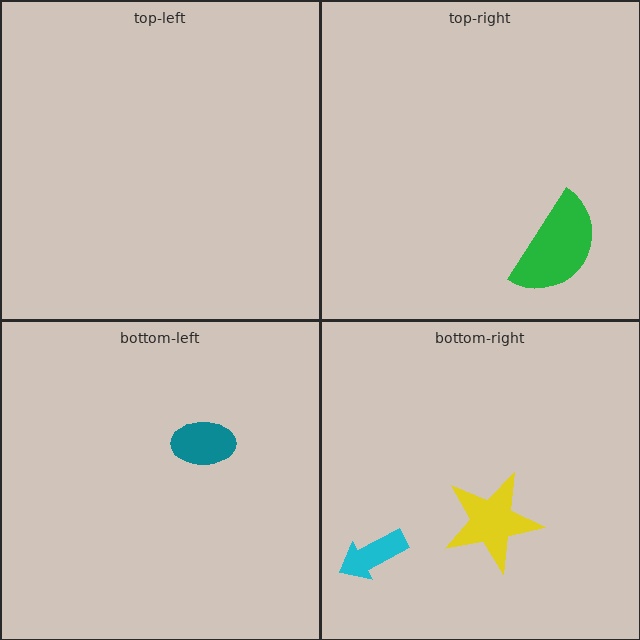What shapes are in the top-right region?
The green semicircle.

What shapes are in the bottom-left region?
The teal ellipse.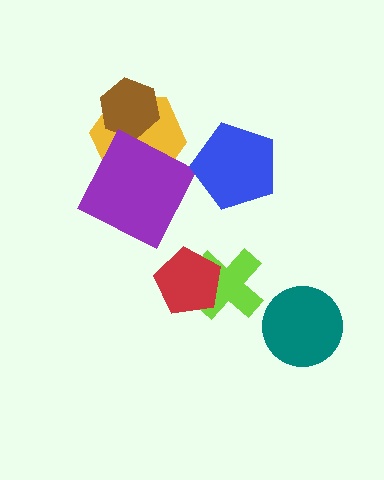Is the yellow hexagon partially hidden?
Yes, it is partially covered by another shape.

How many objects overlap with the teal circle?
0 objects overlap with the teal circle.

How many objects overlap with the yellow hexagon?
2 objects overlap with the yellow hexagon.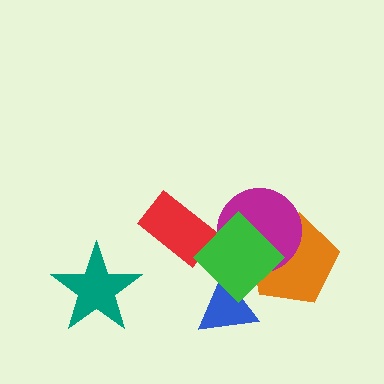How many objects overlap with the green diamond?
4 objects overlap with the green diamond.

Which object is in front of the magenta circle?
The green diamond is in front of the magenta circle.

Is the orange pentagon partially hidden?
Yes, it is partially covered by another shape.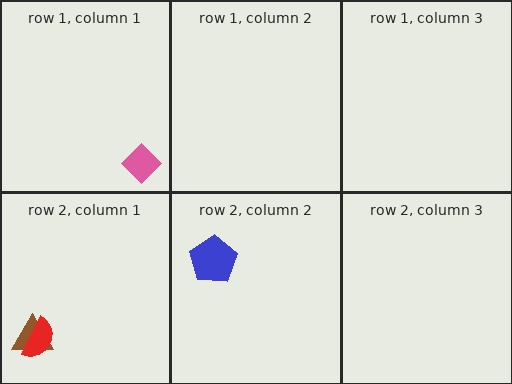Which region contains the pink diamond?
The row 1, column 1 region.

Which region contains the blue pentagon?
The row 2, column 2 region.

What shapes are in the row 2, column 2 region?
The blue pentagon.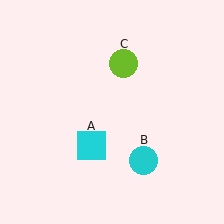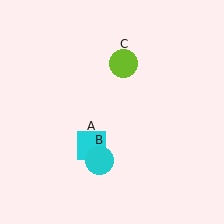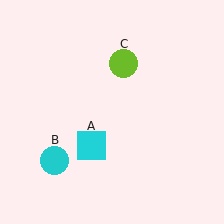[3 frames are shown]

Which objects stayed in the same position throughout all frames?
Cyan square (object A) and lime circle (object C) remained stationary.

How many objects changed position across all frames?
1 object changed position: cyan circle (object B).